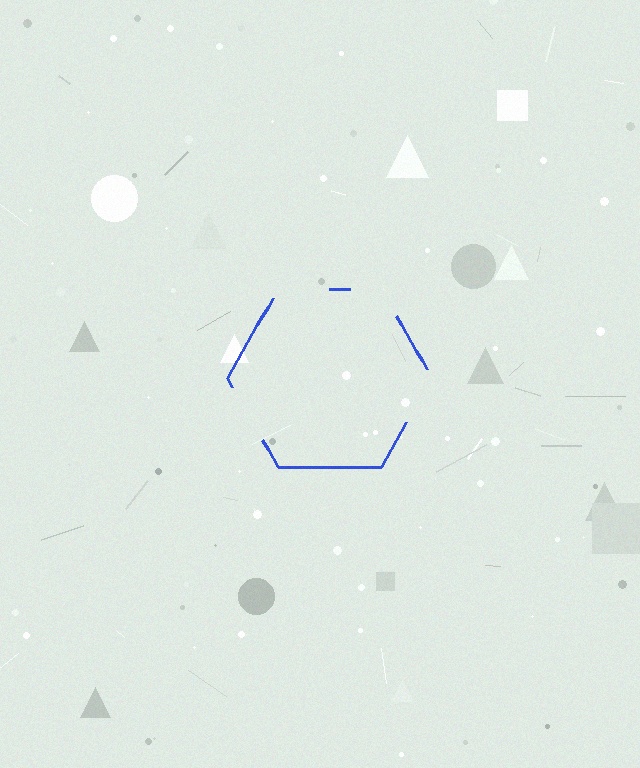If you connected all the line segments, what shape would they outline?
They would outline a hexagon.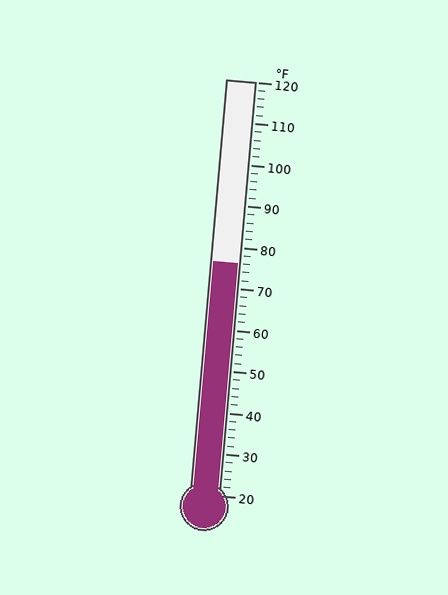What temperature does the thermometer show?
The thermometer shows approximately 76°F.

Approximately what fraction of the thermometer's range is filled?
The thermometer is filled to approximately 55% of its range.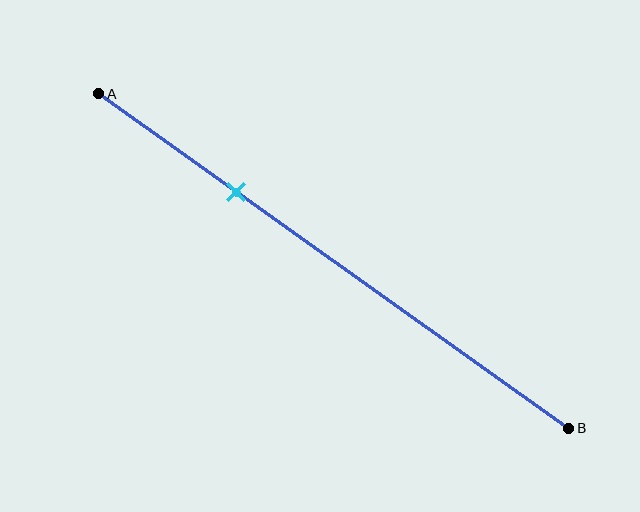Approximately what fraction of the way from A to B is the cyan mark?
The cyan mark is approximately 30% of the way from A to B.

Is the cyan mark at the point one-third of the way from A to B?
No, the mark is at about 30% from A, not at the 33% one-third point.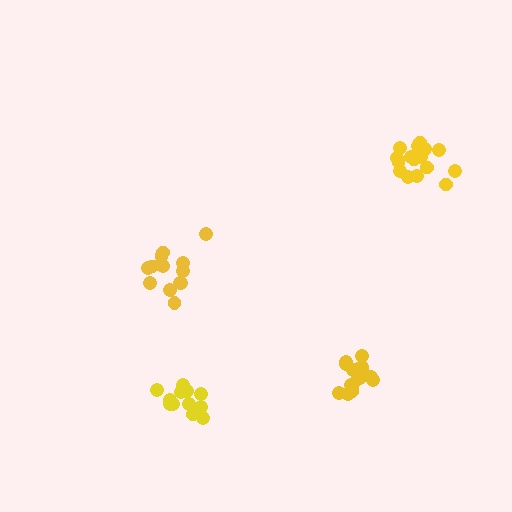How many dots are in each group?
Group 1: 12 dots, Group 2: 16 dots, Group 3: 14 dots, Group 4: 15 dots (57 total).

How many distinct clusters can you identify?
There are 4 distinct clusters.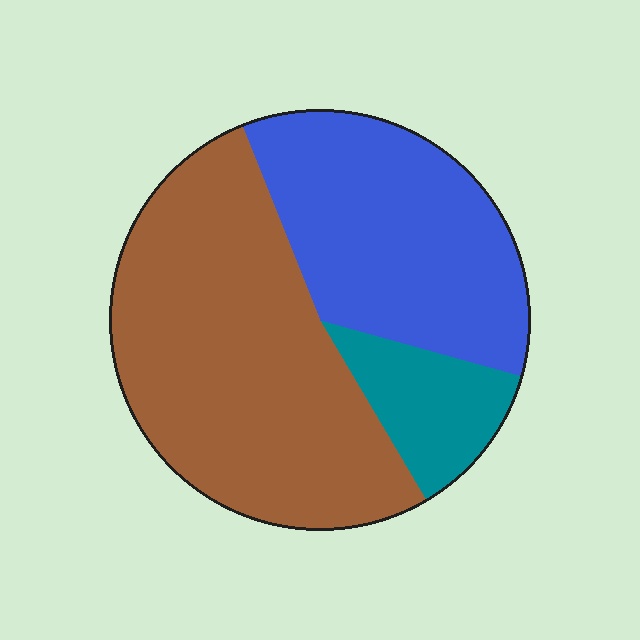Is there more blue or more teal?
Blue.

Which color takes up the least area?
Teal, at roughly 10%.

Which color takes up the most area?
Brown, at roughly 55%.